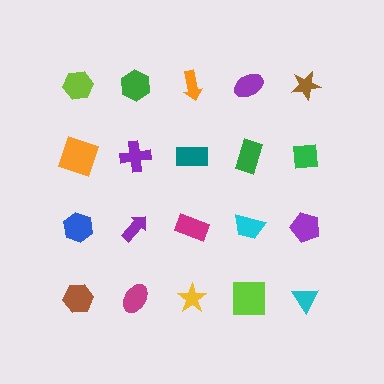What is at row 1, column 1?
A lime hexagon.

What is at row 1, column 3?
An orange arrow.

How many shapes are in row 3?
5 shapes.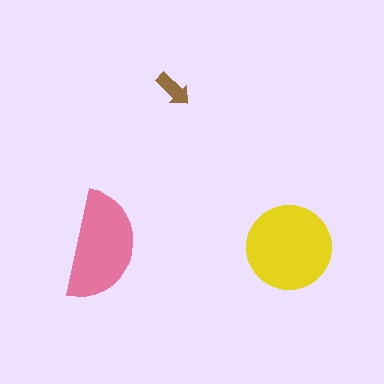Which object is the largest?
The yellow circle.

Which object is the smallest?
The brown arrow.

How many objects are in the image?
There are 3 objects in the image.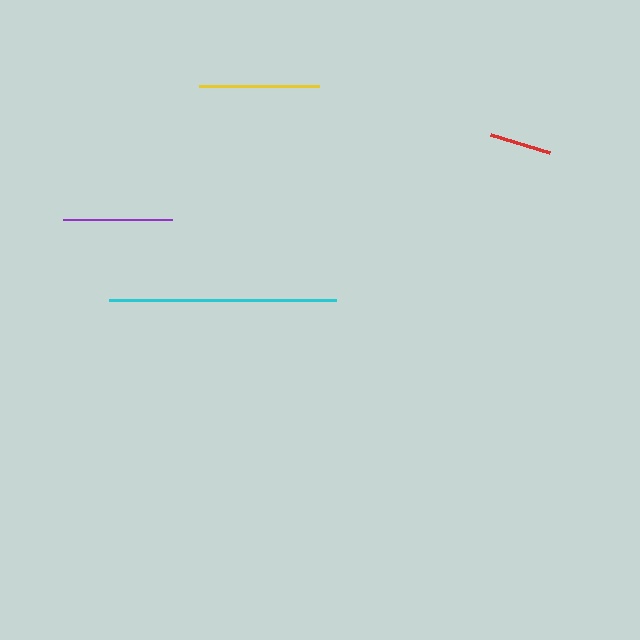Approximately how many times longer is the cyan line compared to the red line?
The cyan line is approximately 3.7 times the length of the red line.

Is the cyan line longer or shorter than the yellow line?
The cyan line is longer than the yellow line.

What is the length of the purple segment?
The purple segment is approximately 109 pixels long.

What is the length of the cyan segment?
The cyan segment is approximately 227 pixels long.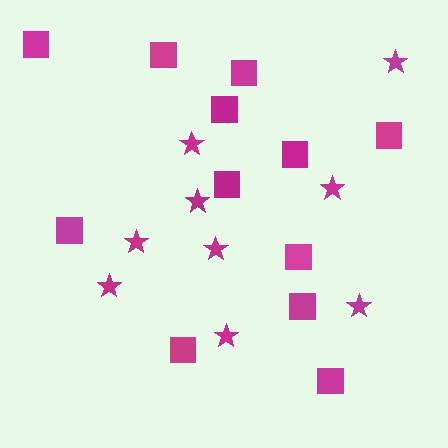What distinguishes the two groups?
There are 2 groups: one group of squares (12) and one group of stars (9).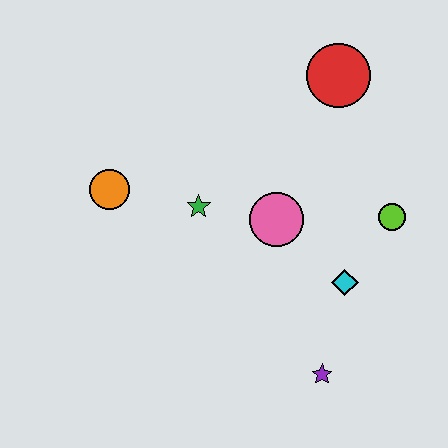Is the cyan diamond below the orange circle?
Yes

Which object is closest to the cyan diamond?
The lime circle is closest to the cyan diamond.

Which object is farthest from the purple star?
The red circle is farthest from the purple star.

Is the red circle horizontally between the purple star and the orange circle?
No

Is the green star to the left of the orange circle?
No